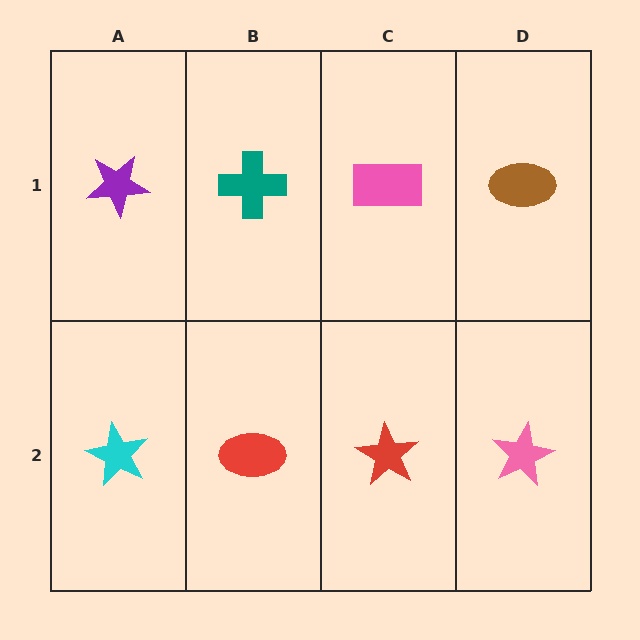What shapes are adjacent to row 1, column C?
A red star (row 2, column C), a teal cross (row 1, column B), a brown ellipse (row 1, column D).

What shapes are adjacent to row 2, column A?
A purple star (row 1, column A), a red ellipse (row 2, column B).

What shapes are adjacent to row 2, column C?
A pink rectangle (row 1, column C), a red ellipse (row 2, column B), a pink star (row 2, column D).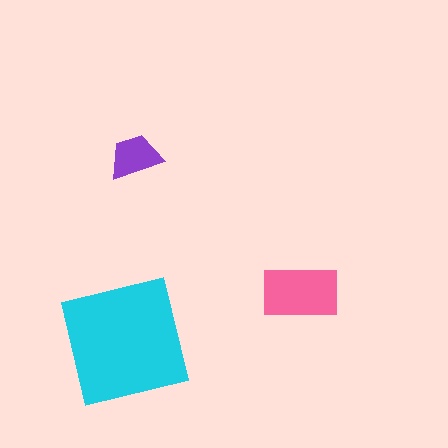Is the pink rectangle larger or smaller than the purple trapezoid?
Larger.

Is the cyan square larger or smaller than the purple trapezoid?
Larger.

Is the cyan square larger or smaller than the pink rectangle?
Larger.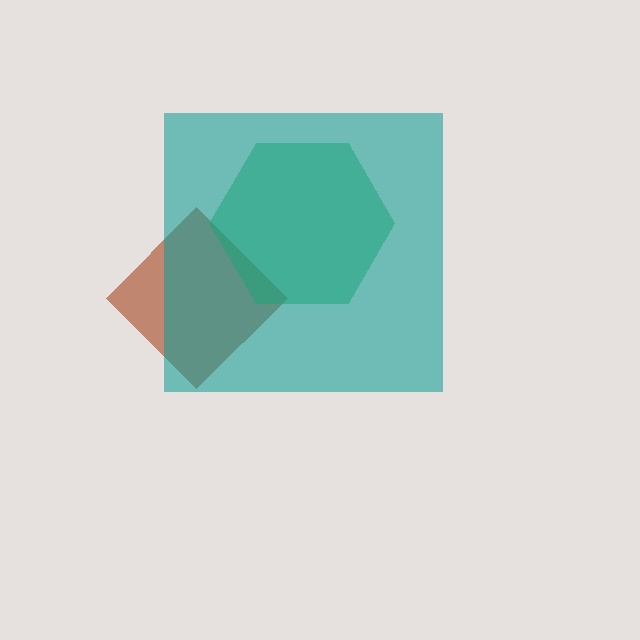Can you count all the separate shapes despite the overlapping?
Yes, there are 3 separate shapes.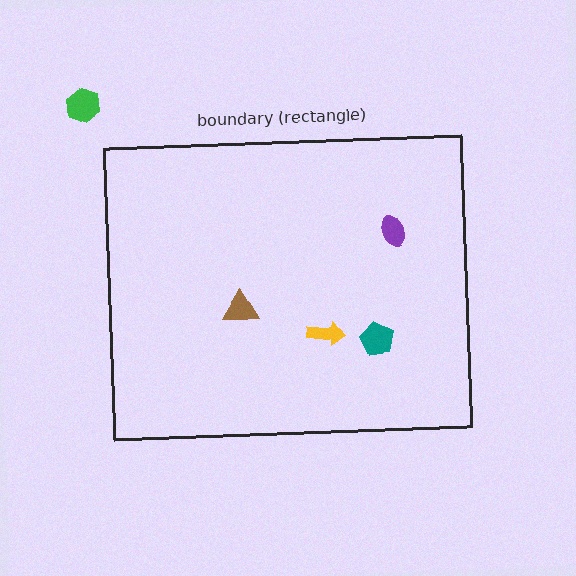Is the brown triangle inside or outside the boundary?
Inside.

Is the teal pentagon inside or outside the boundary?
Inside.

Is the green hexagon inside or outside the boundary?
Outside.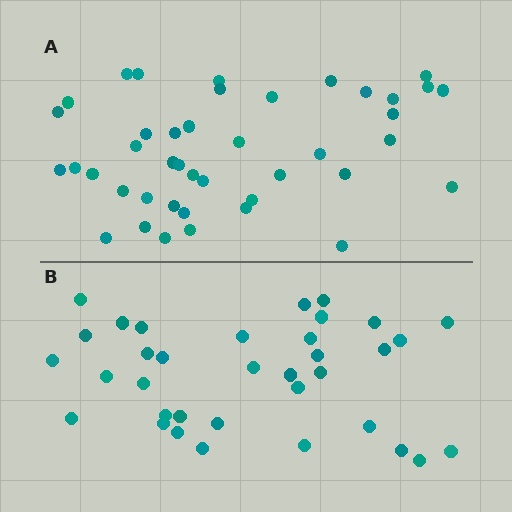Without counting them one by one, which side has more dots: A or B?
Region A (the top region) has more dots.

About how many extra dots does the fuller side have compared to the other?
Region A has roughly 8 or so more dots than region B.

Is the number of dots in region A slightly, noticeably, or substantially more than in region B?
Region A has only slightly more — the two regions are fairly close. The ratio is roughly 1.2 to 1.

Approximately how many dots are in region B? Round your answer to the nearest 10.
About 40 dots. (The exact count is 35, which rounds to 40.)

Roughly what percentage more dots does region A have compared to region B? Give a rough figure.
About 20% more.